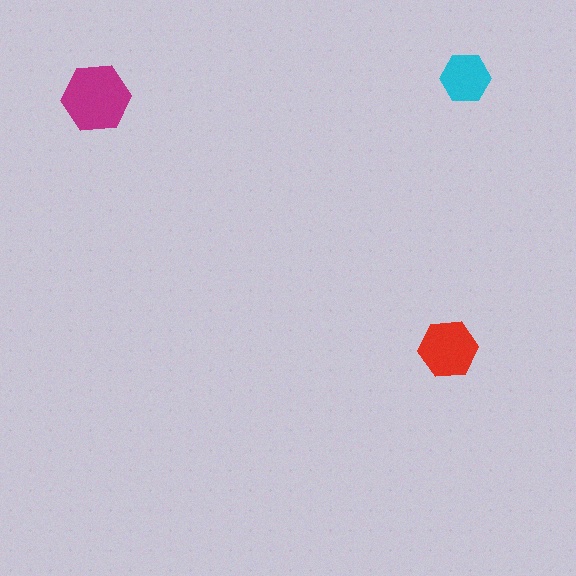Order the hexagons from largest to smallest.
the magenta one, the red one, the cyan one.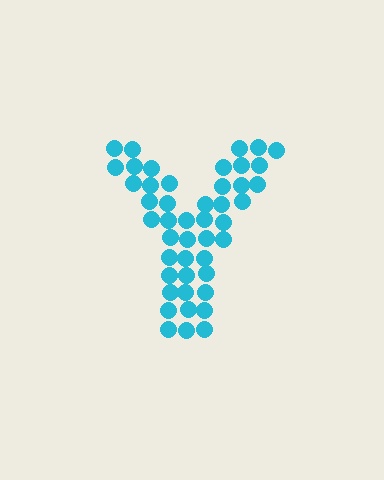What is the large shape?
The large shape is the letter Y.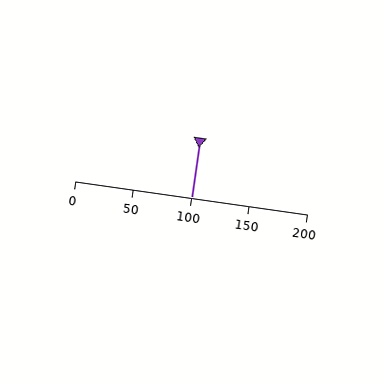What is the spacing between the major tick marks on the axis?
The major ticks are spaced 50 apart.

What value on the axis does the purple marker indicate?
The marker indicates approximately 100.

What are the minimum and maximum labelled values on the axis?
The axis runs from 0 to 200.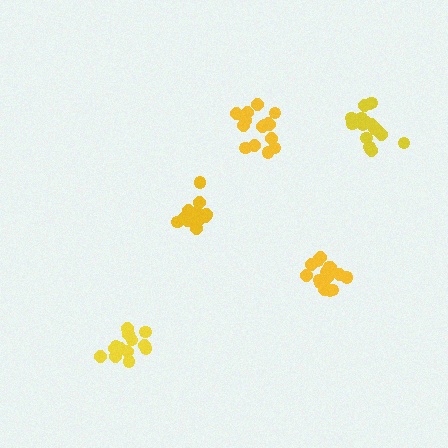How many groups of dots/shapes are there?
There are 5 groups.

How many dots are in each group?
Group 1: 15 dots, Group 2: 18 dots, Group 3: 15 dots, Group 4: 13 dots, Group 5: 16 dots (77 total).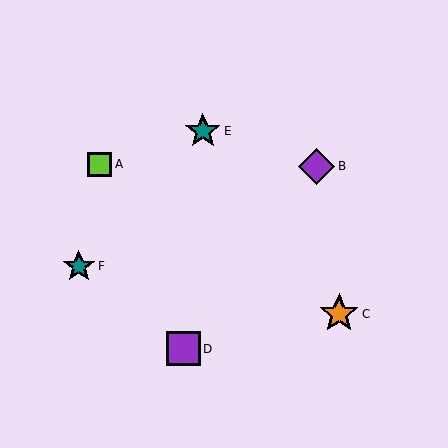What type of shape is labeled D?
Shape D is a purple square.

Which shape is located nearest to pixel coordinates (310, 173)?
The purple diamond (labeled B) at (317, 166) is nearest to that location.